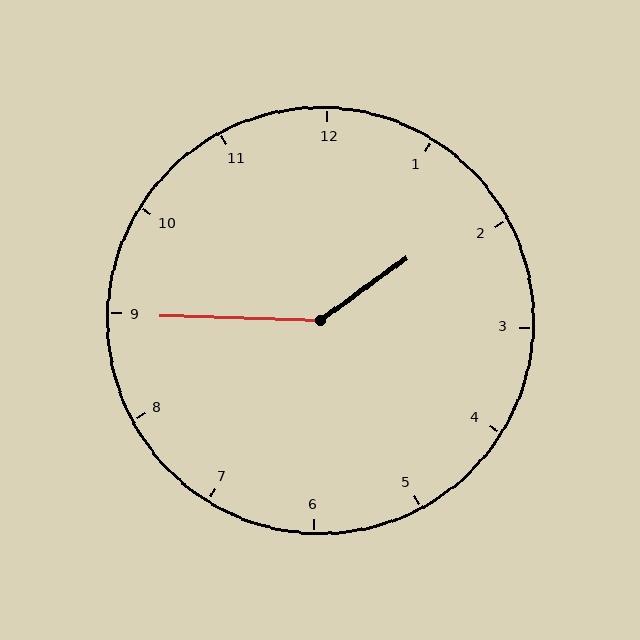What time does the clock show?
1:45.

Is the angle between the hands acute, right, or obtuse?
It is obtuse.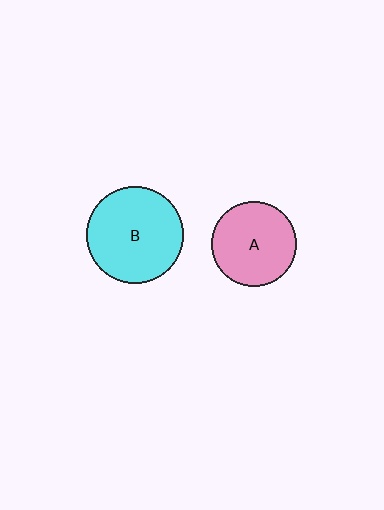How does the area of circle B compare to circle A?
Approximately 1.3 times.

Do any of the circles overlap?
No, none of the circles overlap.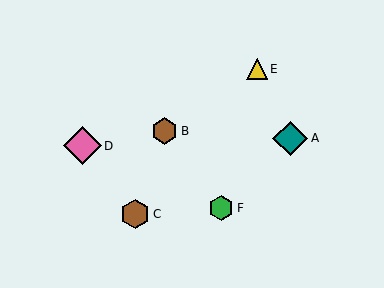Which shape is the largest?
The pink diamond (labeled D) is the largest.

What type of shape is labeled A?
Shape A is a teal diamond.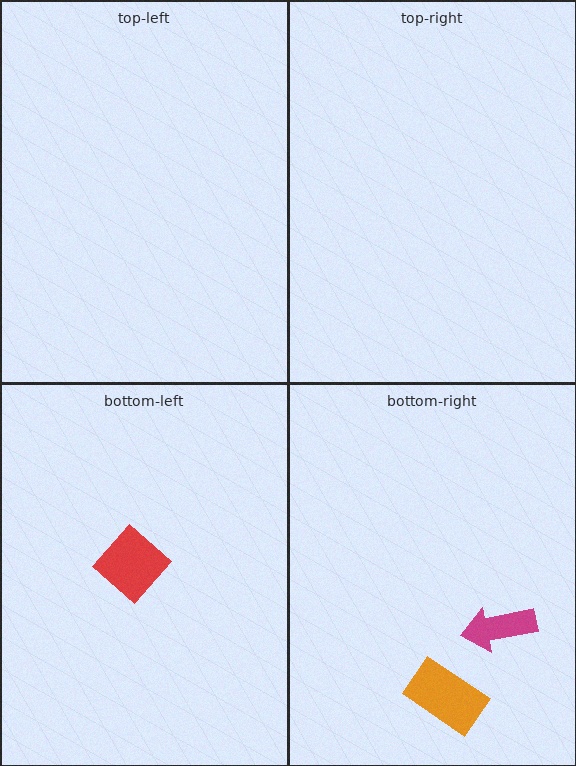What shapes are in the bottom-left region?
The red diamond.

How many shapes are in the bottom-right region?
2.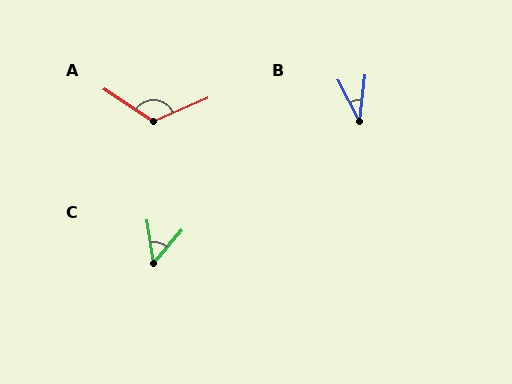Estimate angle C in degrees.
Approximately 49 degrees.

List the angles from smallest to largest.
B (35°), C (49°), A (123°).